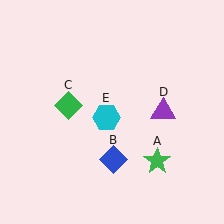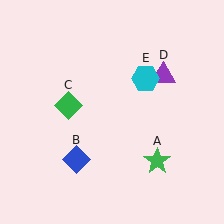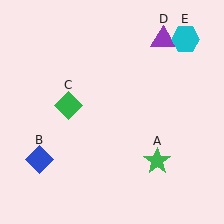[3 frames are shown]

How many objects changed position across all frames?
3 objects changed position: blue diamond (object B), purple triangle (object D), cyan hexagon (object E).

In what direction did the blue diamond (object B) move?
The blue diamond (object B) moved left.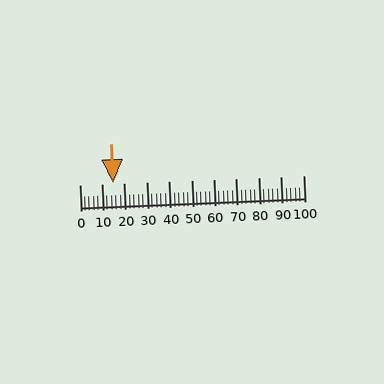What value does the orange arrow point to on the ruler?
The orange arrow points to approximately 15.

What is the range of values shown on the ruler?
The ruler shows values from 0 to 100.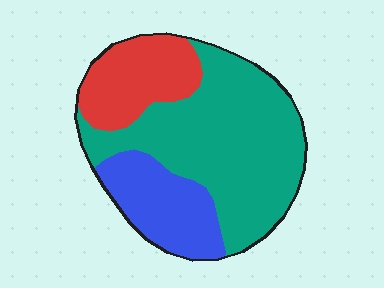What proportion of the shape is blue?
Blue takes up less than a quarter of the shape.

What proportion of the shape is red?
Red covers about 20% of the shape.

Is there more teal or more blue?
Teal.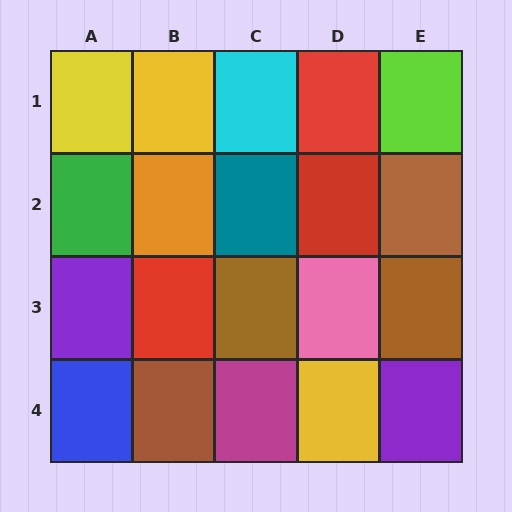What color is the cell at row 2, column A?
Green.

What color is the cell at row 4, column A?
Blue.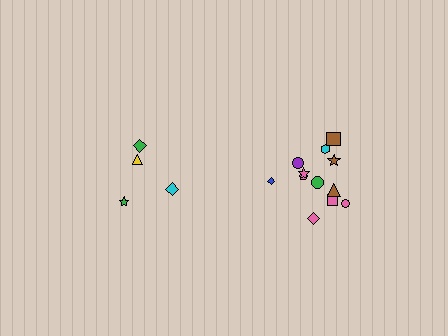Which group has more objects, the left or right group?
The right group.